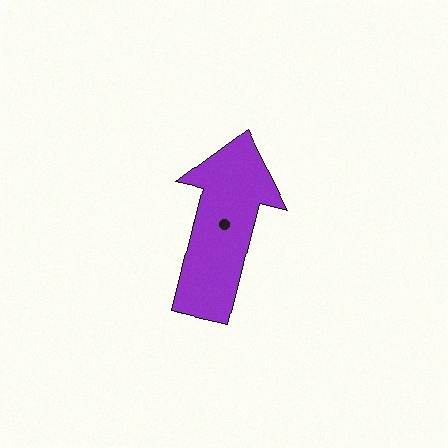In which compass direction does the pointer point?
North.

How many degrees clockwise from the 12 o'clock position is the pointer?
Approximately 14 degrees.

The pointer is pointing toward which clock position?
Roughly 12 o'clock.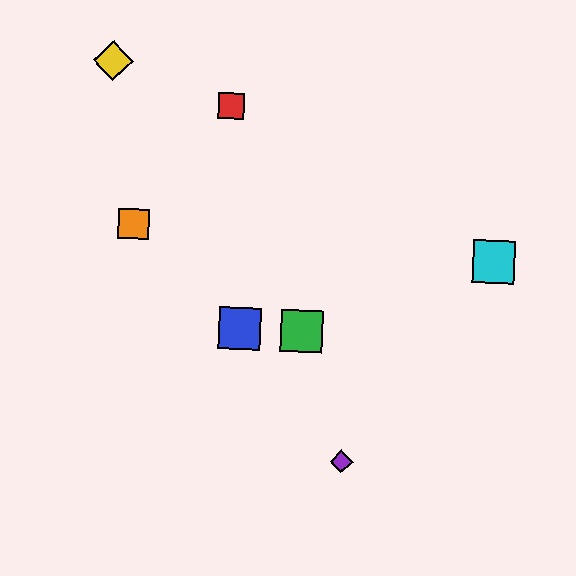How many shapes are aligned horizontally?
2 shapes (the blue square, the green square) are aligned horizontally.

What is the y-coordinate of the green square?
The green square is at y≈331.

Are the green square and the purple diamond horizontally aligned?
No, the green square is at y≈331 and the purple diamond is at y≈462.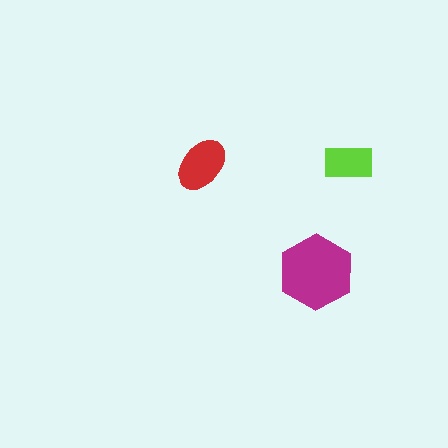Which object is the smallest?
The lime rectangle.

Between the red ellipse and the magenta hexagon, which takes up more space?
The magenta hexagon.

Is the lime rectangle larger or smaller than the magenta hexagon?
Smaller.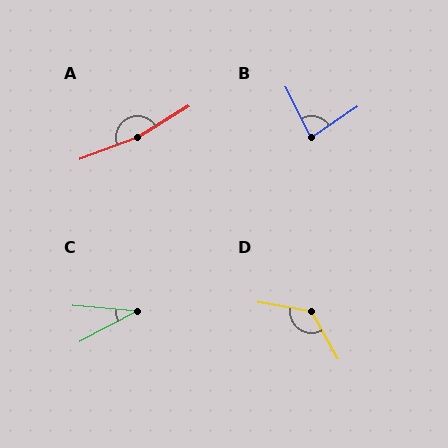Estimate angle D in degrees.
Approximately 129 degrees.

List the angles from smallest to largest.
C (33°), B (83°), D (129°), A (169°).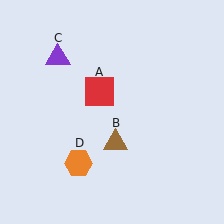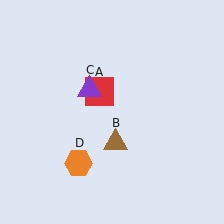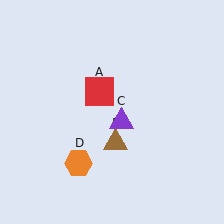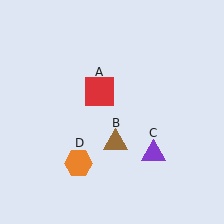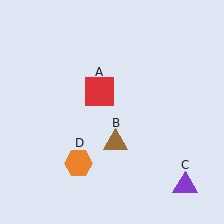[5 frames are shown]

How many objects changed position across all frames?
1 object changed position: purple triangle (object C).